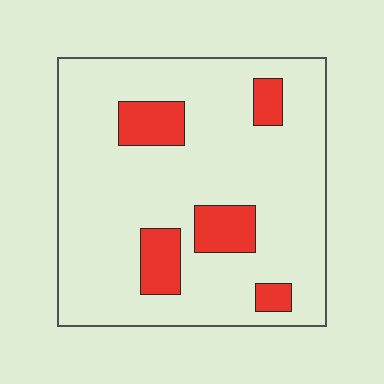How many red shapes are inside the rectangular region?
5.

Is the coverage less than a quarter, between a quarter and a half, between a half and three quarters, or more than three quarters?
Less than a quarter.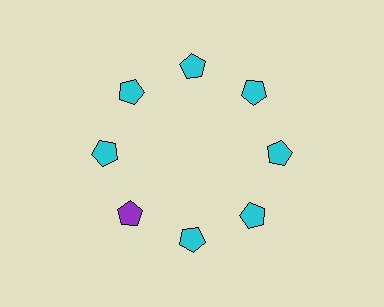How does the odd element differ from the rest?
It has a different color: purple instead of cyan.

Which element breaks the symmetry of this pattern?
The purple pentagon at roughly the 8 o'clock position breaks the symmetry. All other shapes are cyan pentagons.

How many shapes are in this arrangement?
There are 8 shapes arranged in a ring pattern.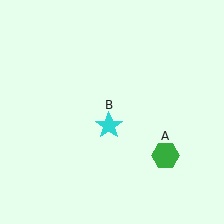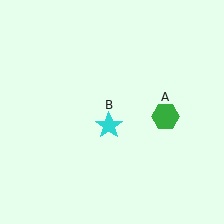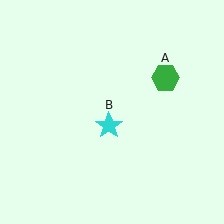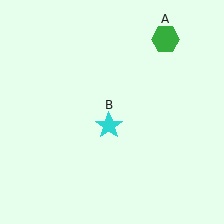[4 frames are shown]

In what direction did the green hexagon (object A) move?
The green hexagon (object A) moved up.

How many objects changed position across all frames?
1 object changed position: green hexagon (object A).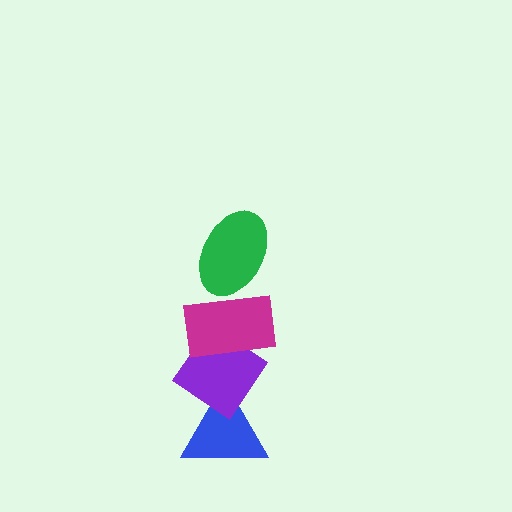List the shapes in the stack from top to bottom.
From top to bottom: the green ellipse, the magenta rectangle, the purple diamond, the blue triangle.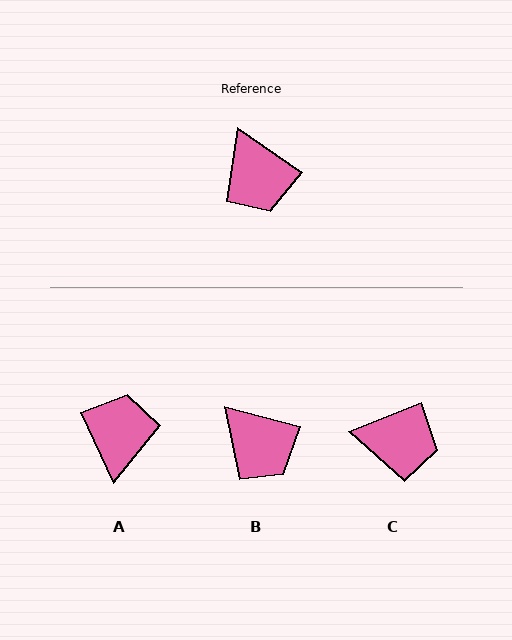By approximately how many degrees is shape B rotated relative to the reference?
Approximately 20 degrees counter-clockwise.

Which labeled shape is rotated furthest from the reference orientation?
A, about 150 degrees away.